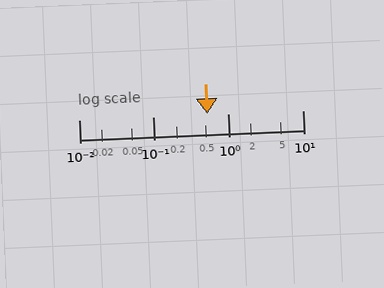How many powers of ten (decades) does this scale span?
The scale spans 3 decades, from 0.01 to 10.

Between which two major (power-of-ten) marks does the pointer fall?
The pointer is between 0.1 and 1.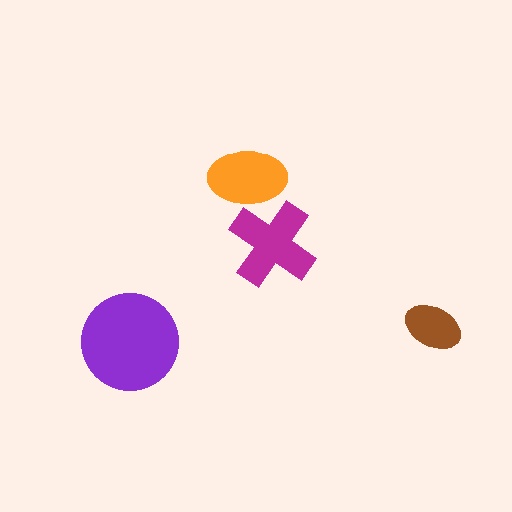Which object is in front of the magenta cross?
The orange ellipse is in front of the magenta cross.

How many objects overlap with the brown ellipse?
0 objects overlap with the brown ellipse.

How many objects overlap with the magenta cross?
1 object overlaps with the magenta cross.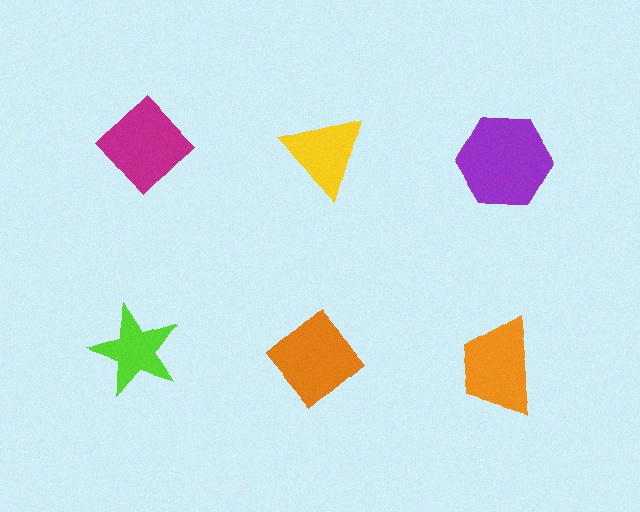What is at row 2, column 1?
A lime star.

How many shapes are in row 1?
3 shapes.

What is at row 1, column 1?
A magenta diamond.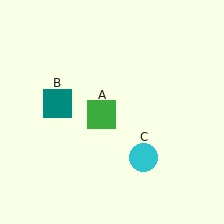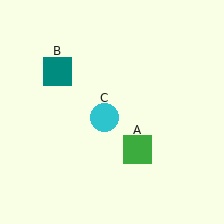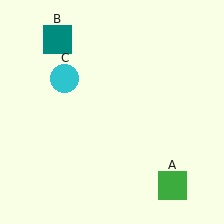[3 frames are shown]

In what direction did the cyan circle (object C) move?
The cyan circle (object C) moved up and to the left.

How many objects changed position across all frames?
3 objects changed position: green square (object A), teal square (object B), cyan circle (object C).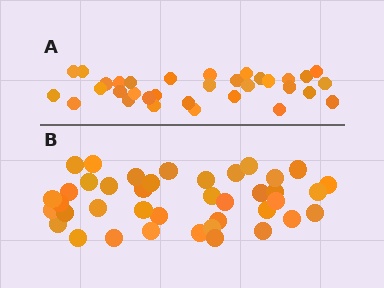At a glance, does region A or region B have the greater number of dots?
Region B (the bottom region) has more dots.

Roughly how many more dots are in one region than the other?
Region B has roughly 8 or so more dots than region A.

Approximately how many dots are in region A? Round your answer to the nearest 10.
About 30 dots. (The exact count is 33, which rounds to 30.)